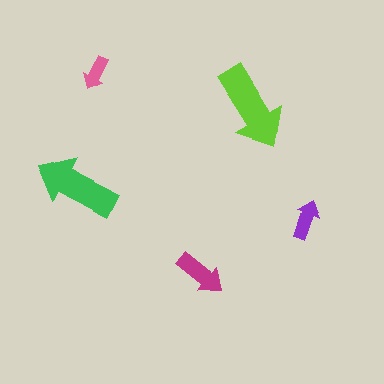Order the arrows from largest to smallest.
the lime one, the green one, the magenta one, the purple one, the pink one.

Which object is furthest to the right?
The purple arrow is rightmost.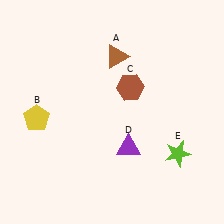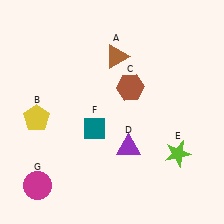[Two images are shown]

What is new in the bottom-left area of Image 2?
A magenta circle (G) was added in the bottom-left area of Image 2.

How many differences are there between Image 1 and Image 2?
There are 2 differences between the two images.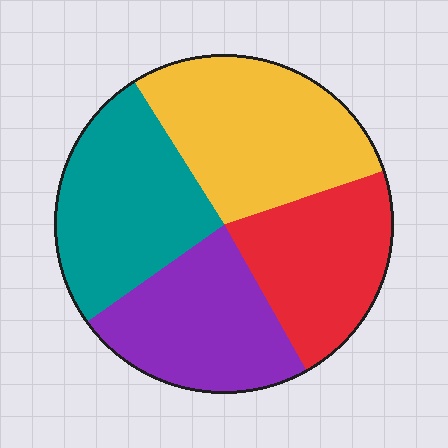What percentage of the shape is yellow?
Yellow covers 29% of the shape.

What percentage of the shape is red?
Red covers roughly 20% of the shape.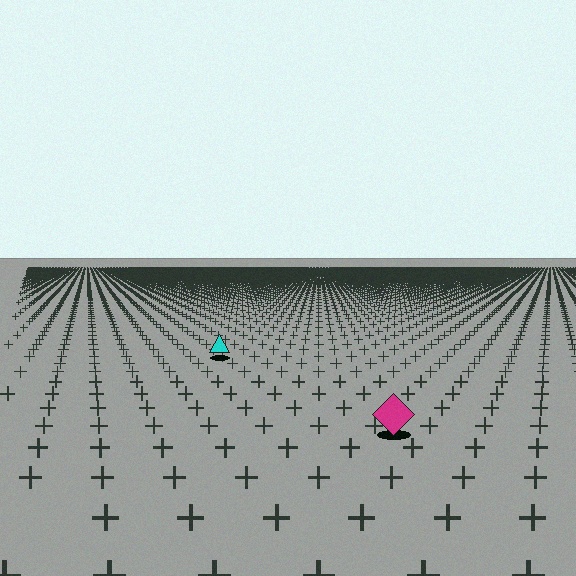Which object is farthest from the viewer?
The cyan triangle is farthest from the viewer. It appears smaller and the ground texture around it is denser.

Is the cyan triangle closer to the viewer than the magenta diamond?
No. The magenta diamond is closer — you can tell from the texture gradient: the ground texture is coarser near it.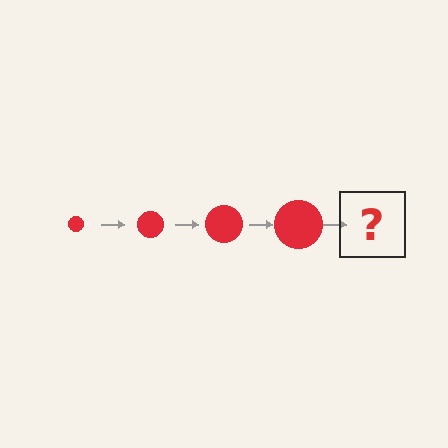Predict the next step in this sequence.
The next step is a red circle, larger than the previous one.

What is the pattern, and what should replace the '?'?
The pattern is that the circle gets progressively larger each step. The '?' should be a red circle, larger than the previous one.